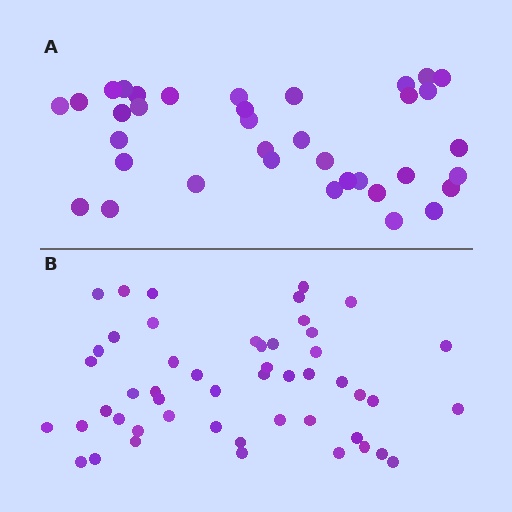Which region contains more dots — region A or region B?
Region B (the bottom region) has more dots.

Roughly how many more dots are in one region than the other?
Region B has approximately 15 more dots than region A.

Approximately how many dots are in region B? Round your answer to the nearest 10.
About 50 dots.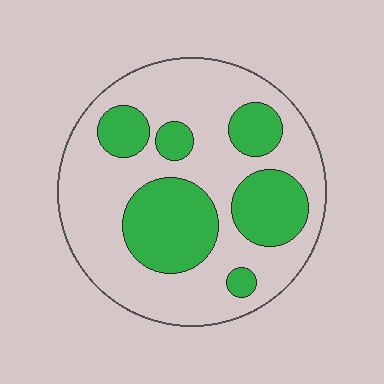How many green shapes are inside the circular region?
6.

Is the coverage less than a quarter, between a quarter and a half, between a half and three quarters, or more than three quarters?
Between a quarter and a half.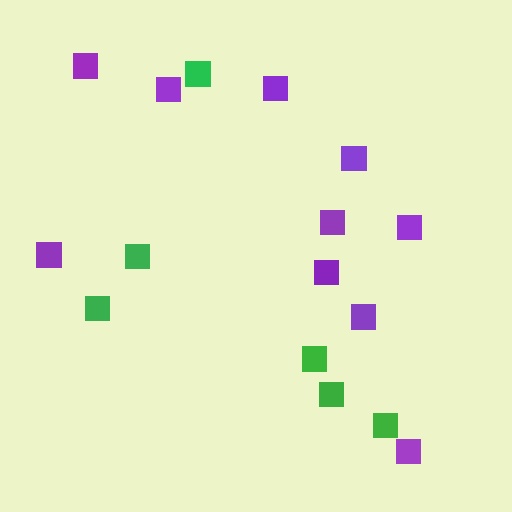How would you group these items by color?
There are 2 groups: one group of purple squares (10) and one group of green squares (6).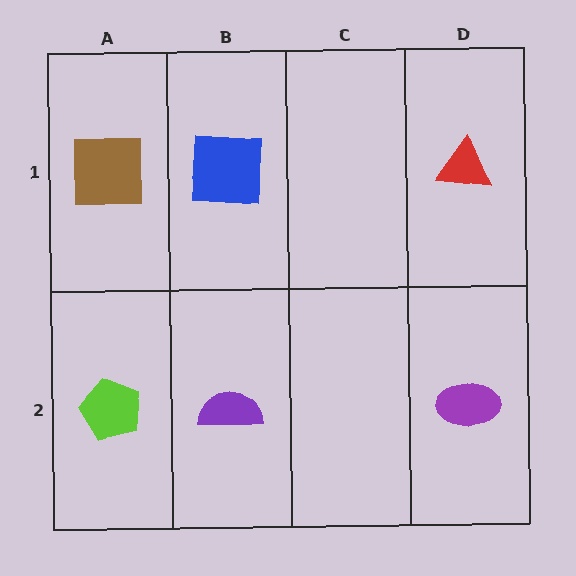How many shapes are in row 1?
3 shapes.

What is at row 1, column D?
A red triangle.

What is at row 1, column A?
A brown square.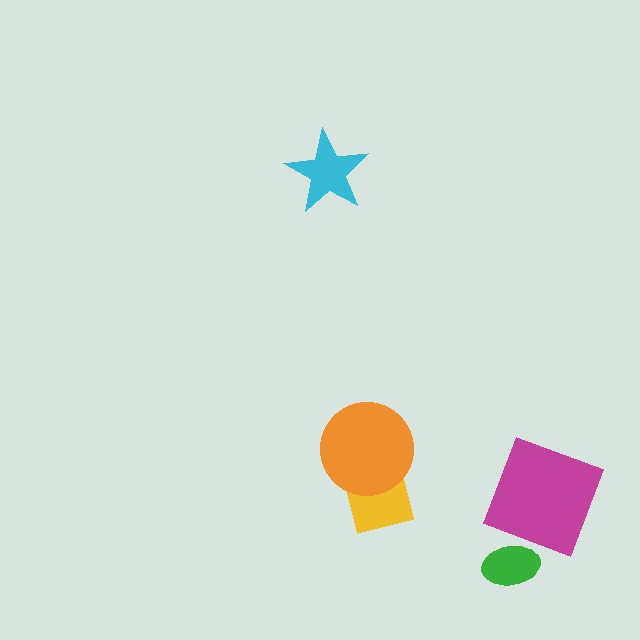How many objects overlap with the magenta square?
0 objects overlap with the magenta square.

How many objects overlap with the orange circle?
1 object overlaps with the orange circle.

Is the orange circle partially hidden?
No, no other shape covers it.